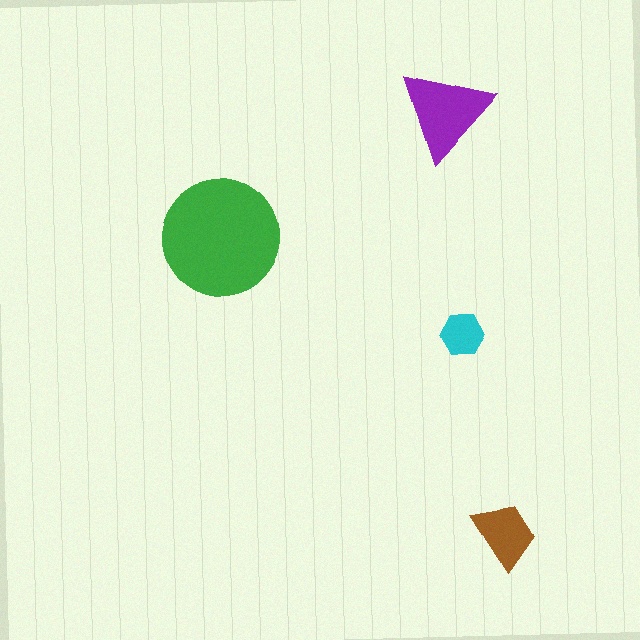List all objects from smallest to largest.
The cyan hexagon, the brown trapezoid, the purple triangle, the green circle.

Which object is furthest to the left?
The green circle is leftmost.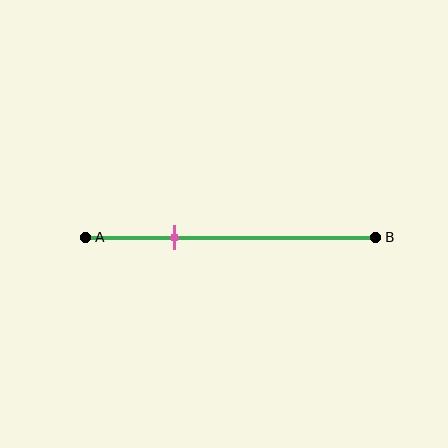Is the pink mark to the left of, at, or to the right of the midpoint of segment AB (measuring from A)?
The pink mark is to the left of the midpoint of segment AB.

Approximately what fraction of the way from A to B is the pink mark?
The pink mark is approximately 30% of the way from A to B.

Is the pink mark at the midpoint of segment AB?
No, the mark is at about 30% from A, not at the 50% midpoint.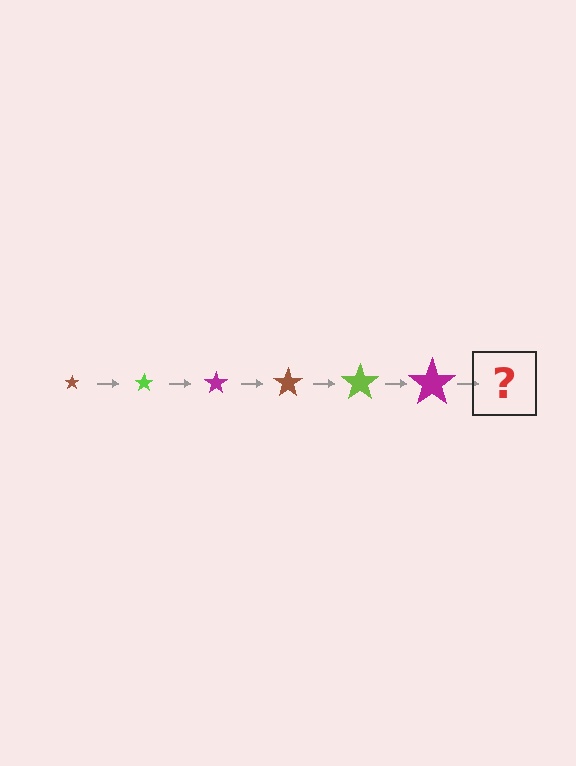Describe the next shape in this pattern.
It should be a brown star, larger than the previous one.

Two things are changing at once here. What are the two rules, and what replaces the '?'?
The two rules are that the star grows larger each step and the color cycles through brown, lime, and magenta. The '?' should be a brown star, larger than the previous one.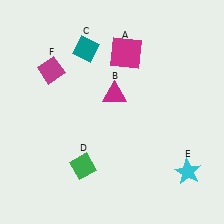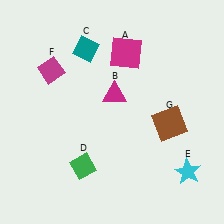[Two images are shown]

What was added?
A brown square (G) was added in Image 2.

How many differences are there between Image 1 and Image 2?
There is 1 difference between the two images.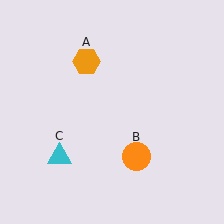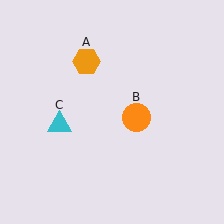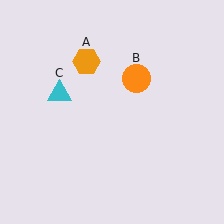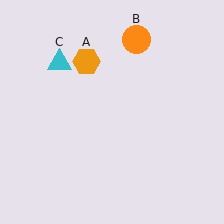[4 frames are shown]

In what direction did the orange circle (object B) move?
The orange circle (object B) moved up.